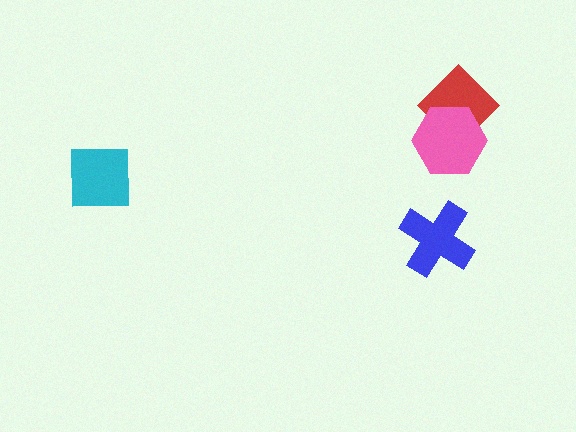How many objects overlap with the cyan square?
0 objects overlap with the cyan square.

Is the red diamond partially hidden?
Yes, it is partially covered by another shape.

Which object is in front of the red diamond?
The pink hexagon is in front of the red diamond.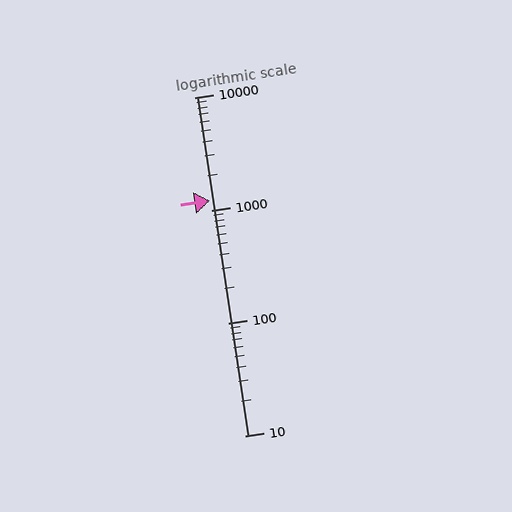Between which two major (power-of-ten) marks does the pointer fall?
The pointer is between 1000 and 10000.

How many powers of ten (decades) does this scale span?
The scale spans 3 decades, from 10 to 10000.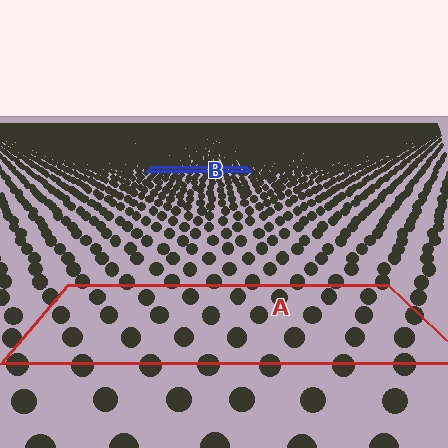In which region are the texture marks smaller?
The texture marks are smaller in region B, because it is farther away.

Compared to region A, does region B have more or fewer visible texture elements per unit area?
Region B has more texture elements per unit area — they are packed more densely because it is farther away.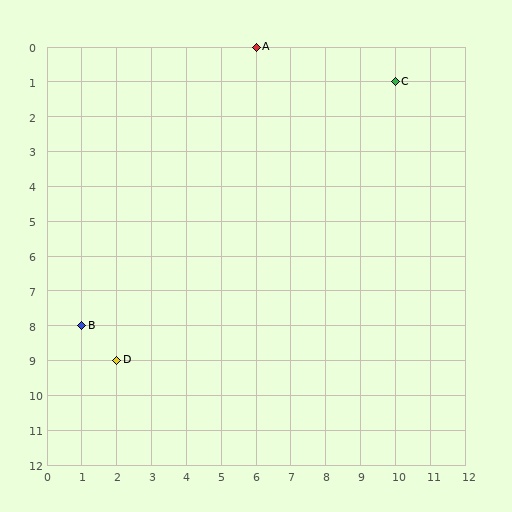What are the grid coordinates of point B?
Point B is at grid coordinates (1, 8).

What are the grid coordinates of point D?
Point D is at grid coordinates (2, 9).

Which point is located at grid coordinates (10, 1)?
Point C is at (10, 1).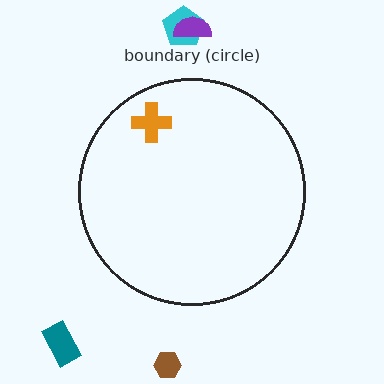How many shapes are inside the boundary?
1 inside, 4 outside.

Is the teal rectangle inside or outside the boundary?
Outside.